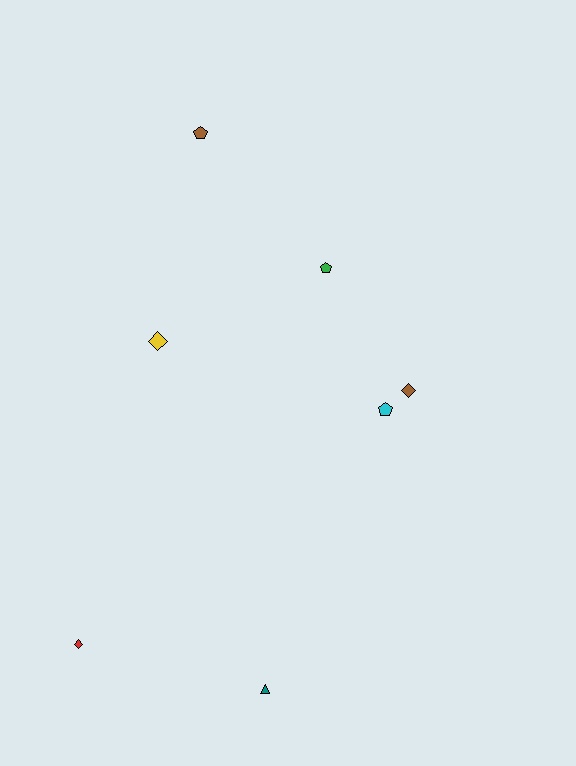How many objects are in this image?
There are 7 objects.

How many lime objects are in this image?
There are no lime objects.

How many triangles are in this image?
There is 1 triangle.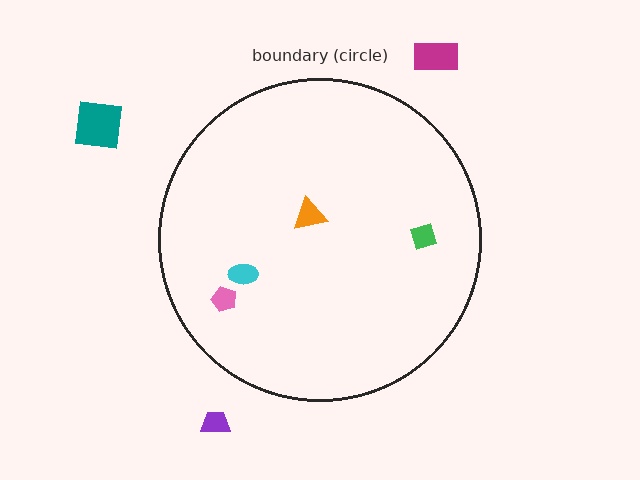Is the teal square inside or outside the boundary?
Outside.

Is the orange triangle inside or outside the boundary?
Inside.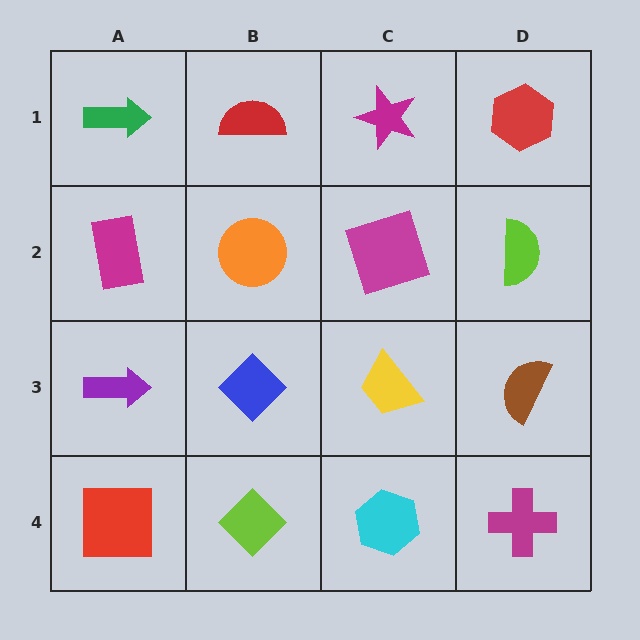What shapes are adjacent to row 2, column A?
A green arrow (row 1, column A), a purple arrow (row 3, column A), an orange circle (row 2, column B).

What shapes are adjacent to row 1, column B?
An orange circle (row 2, column B), a green arrow (row 1, column A), a magenta star (row 1, column C).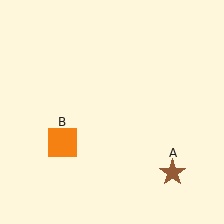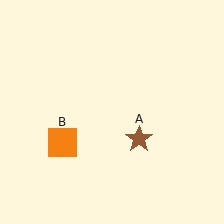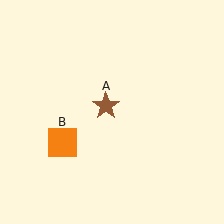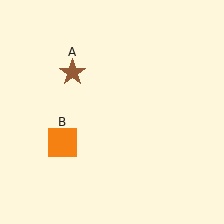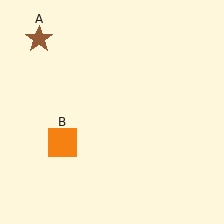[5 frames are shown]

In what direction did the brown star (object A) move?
The brown star (object A) moved up and to the left.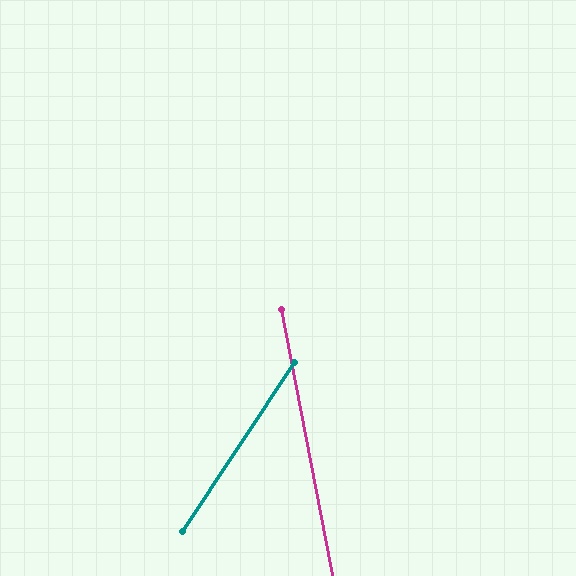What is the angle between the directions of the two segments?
Approximately 44 degrees.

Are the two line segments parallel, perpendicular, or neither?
Neither parallel nor perpendicular — they differ by about 44°.